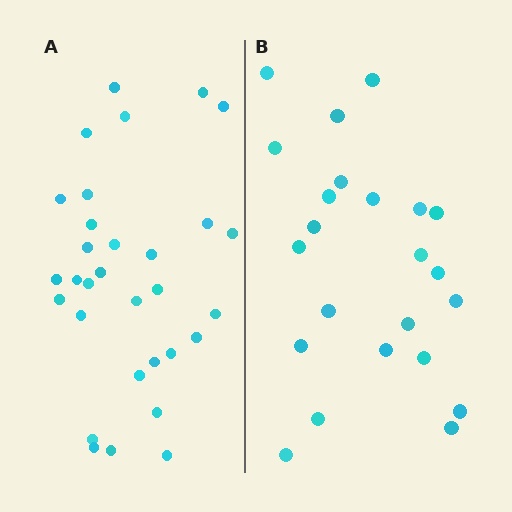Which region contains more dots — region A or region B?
Region A (the left region) has more dots.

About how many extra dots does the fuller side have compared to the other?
Region A has roughly 8 or so more dots than region B.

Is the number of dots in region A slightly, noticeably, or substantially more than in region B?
Region A has noticeably more, but not dramatically so. The ratio is roughly 1.3 to 1.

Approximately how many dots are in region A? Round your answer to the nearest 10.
About 30 dots. (The exact count is 31, which rounds to 30.)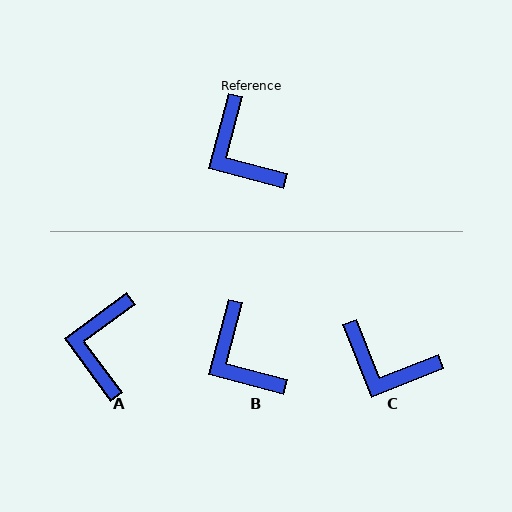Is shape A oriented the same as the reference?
No, it is off by about 38 degrees.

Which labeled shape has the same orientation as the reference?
B.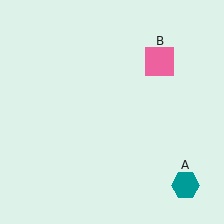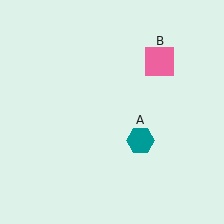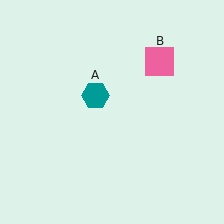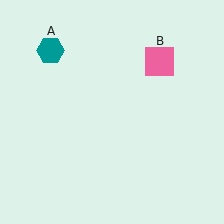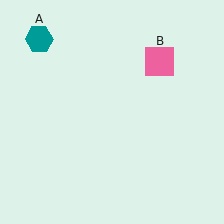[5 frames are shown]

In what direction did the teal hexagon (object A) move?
The teal hexagon (object A) moved up and to the left.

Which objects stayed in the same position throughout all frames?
Pink square (object B) remained stationary.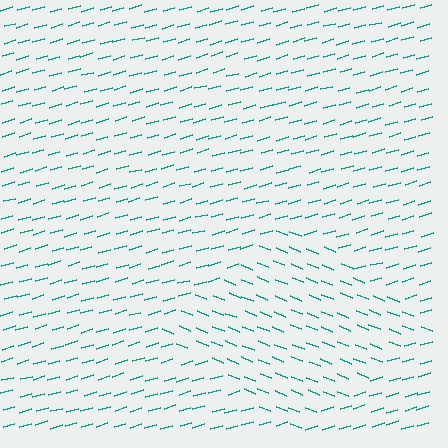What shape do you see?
I see a diamond.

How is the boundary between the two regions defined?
The boundary is defined purely by a change in line orientation (approximately 38 degrees difference). All lines are the same color and thickness.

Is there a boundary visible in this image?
Yes, there is a texture boundary formed by a change in line orientation.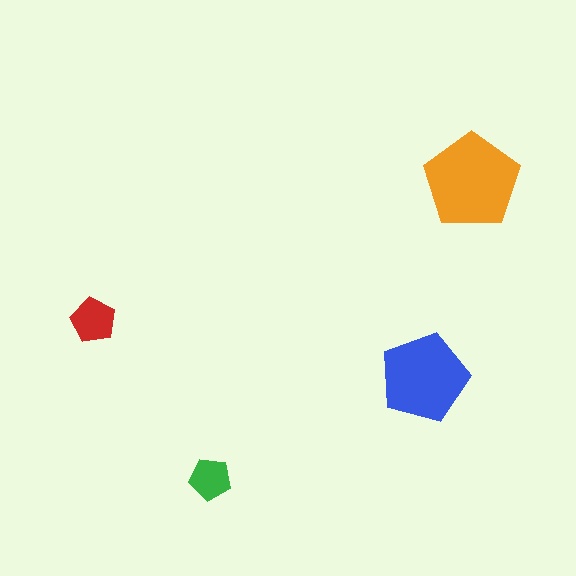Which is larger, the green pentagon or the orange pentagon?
The orange one.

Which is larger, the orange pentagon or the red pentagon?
The orange one.